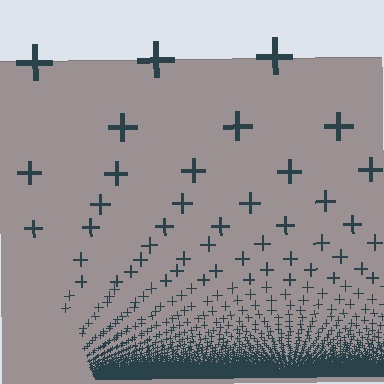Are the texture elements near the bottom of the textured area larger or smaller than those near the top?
Smaller. The gradient is inverted — elements near the bottom are smaller and denser.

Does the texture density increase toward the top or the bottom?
Density increases toward the bottom.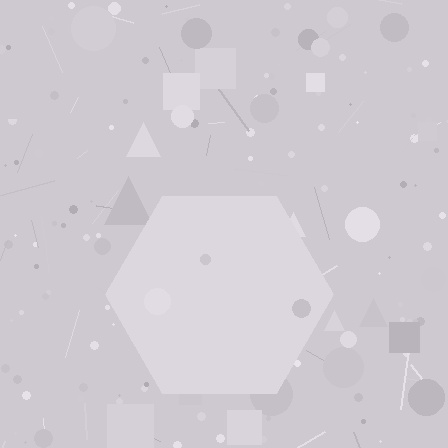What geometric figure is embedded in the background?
A hexagon is embedded in the background.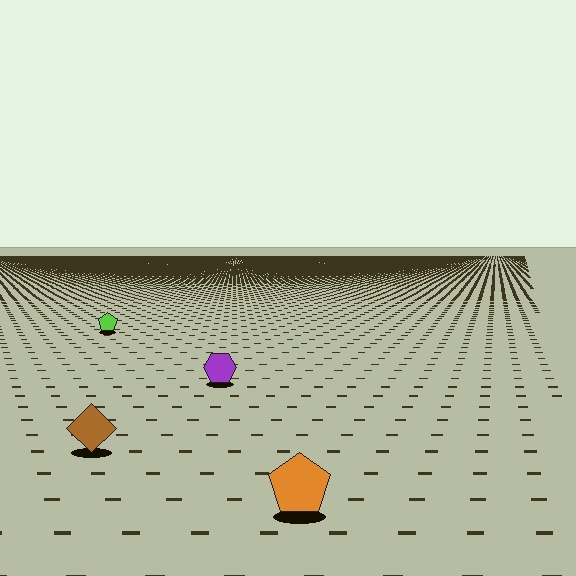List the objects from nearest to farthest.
From nearest to farthest: the orange pentagon, the brown diamond, the purple hexagon, the lime pentagon.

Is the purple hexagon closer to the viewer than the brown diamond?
No. The brown diamond is closer — you can tell from the texture gradient: the ground texture is coarser near it.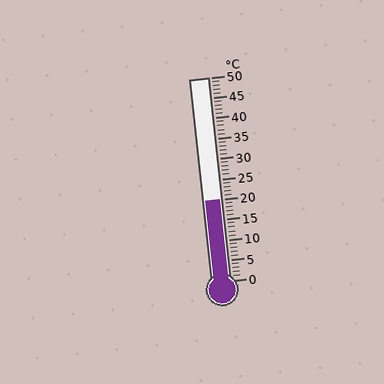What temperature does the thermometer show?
The thermometer shows approximately 20°C.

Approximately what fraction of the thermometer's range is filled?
The thermometer is filled to approximately 40% of its range.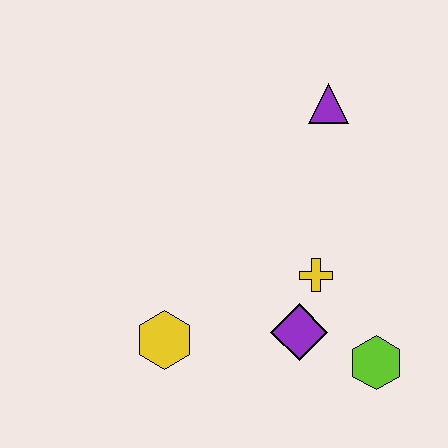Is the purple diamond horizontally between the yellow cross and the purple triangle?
No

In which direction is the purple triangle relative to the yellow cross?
The purple triangle is above the yellow cross.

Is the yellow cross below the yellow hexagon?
No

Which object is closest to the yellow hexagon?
The purple diamond is closest to the yellow hexagon.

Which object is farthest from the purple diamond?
The purple triangle is farthest from the purple diamond.